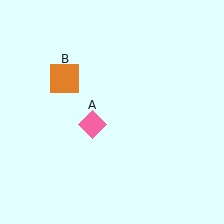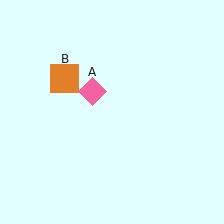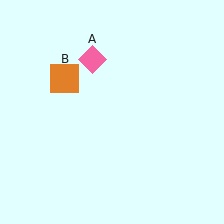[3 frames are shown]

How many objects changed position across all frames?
1 object changed position: pink diamond (object A).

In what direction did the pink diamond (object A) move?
The pink diamond (object A) moved up.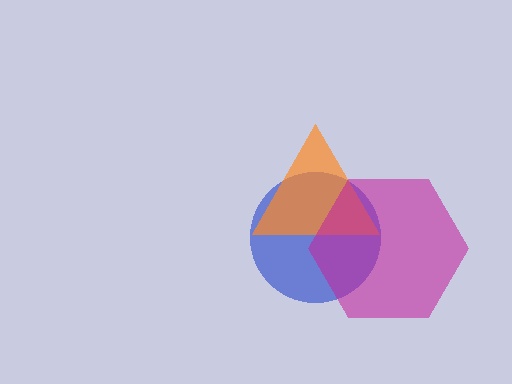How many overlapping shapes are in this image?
There are 3 overlapping shapes in the image.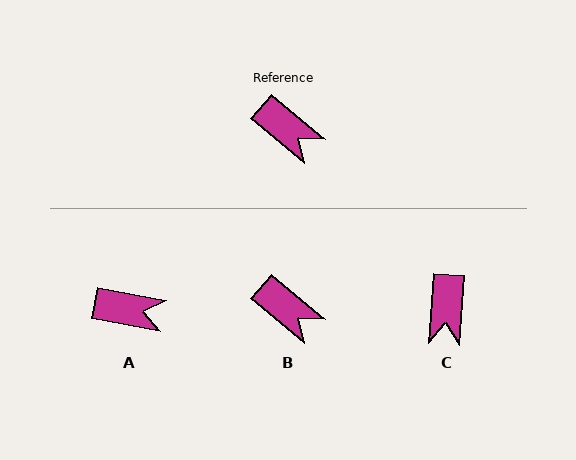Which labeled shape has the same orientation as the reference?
B.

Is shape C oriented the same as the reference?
No, it is off by about 54 degrees.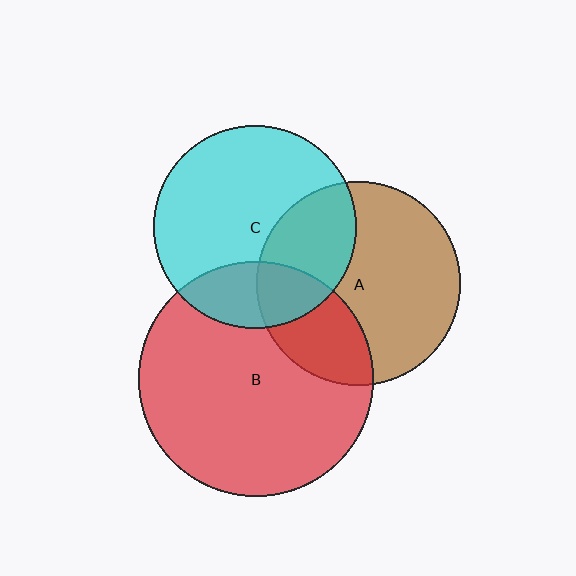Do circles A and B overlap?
Yes.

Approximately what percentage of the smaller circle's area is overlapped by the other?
Approximately 30%.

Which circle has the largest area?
Circle B (red).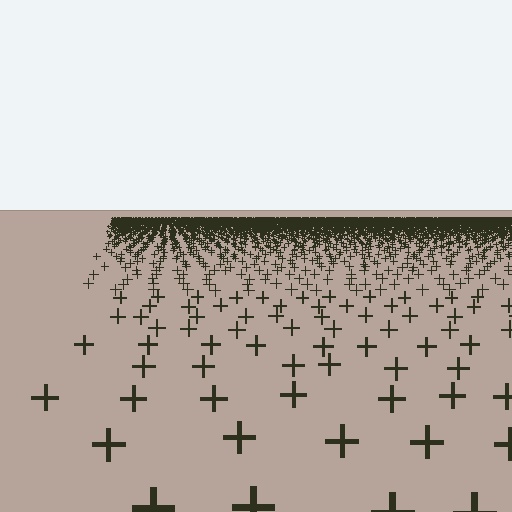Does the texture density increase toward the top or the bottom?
Density increases toward the top.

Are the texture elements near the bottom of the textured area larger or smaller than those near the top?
Larger. Near the bottom, elements are closer to the viewer and appear at a bigger on-screen size.